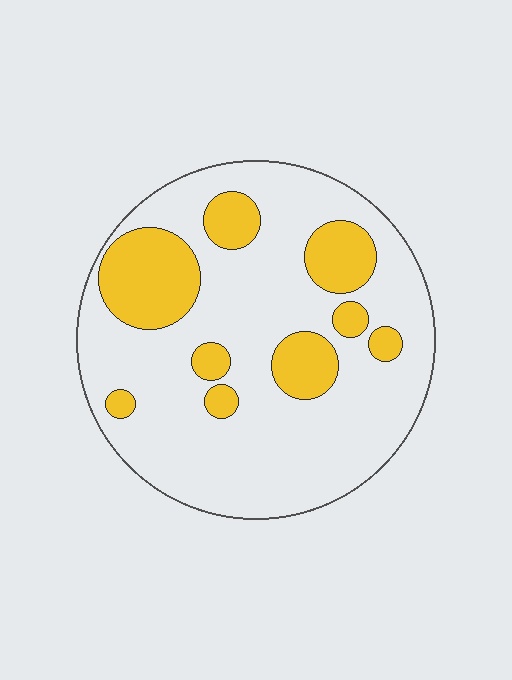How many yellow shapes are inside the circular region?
9.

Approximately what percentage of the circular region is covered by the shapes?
Approximately 25%.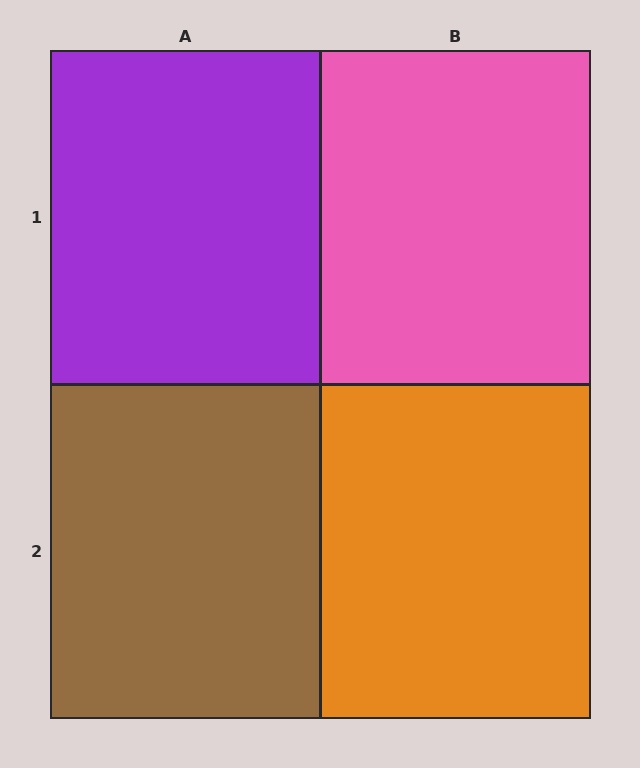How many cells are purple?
1 cell is purple.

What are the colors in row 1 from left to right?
Purple, pink.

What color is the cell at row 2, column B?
Orange.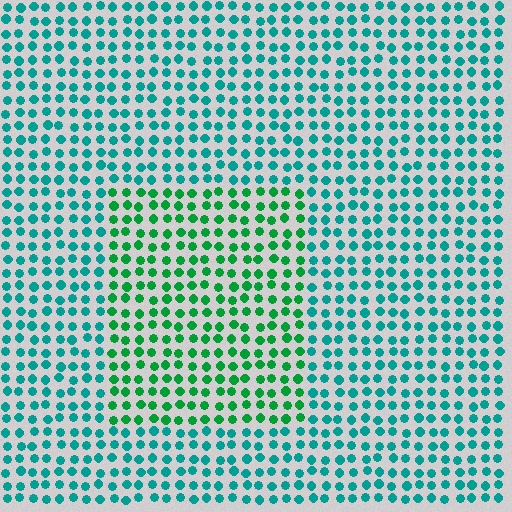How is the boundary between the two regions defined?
The boundary is defined purely by a slight shift in hue (about 36 degrees). Spacing, size, and orientation are identical on both sides.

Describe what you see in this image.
The image is filled with small teal elements in a uniform arrangement. A rectangle-shaped region is visible where the elements are tinted to a slightly different hue, forming a subtle color boundary.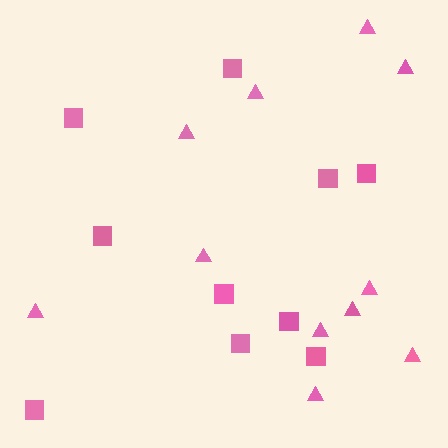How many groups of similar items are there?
There are 2 groups: one group of squares (10) and one group of triangles (11).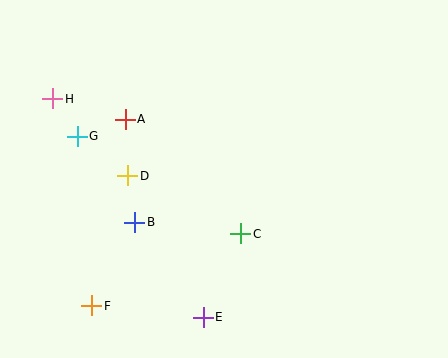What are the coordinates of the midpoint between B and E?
The midpoint between B and E is at (169, 270).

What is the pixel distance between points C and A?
The distance between C and A is 163 pixels.